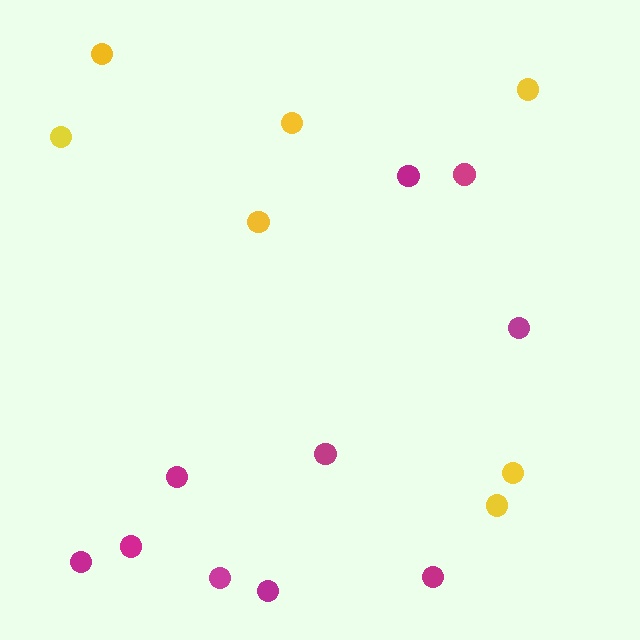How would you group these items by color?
There are 2 groups: one group of magenta circles (10) and one group of yellow circles (7).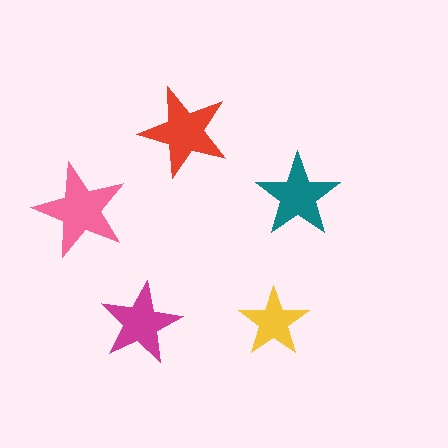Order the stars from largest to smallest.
the pink one, the red one, the teal one, the magenta one, the yellow one.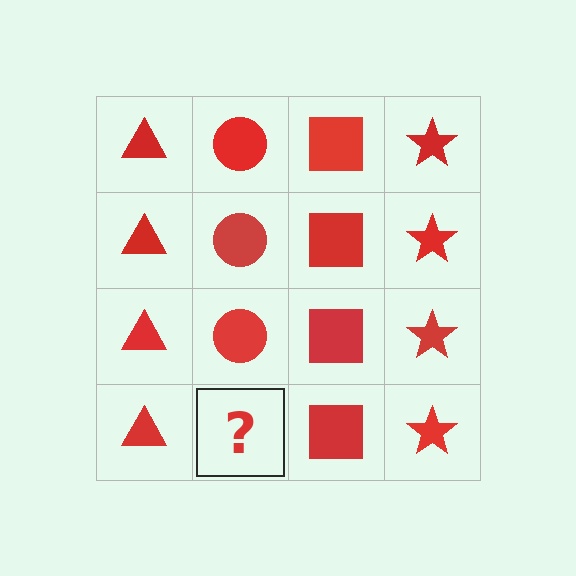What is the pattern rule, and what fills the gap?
The rule is that each column has a consistent shape. The gap should be filled with a red circle.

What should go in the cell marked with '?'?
The missing cell should contain a red circle.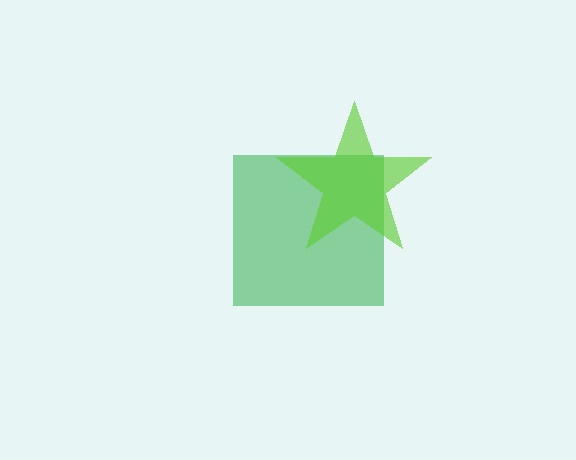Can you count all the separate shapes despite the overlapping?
Yes, there are 2 separate shapes.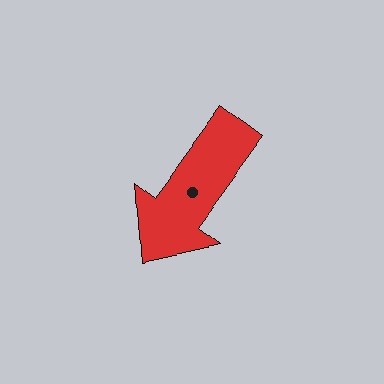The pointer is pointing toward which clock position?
Roughly 7 o'clock.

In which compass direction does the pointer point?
Southwest.